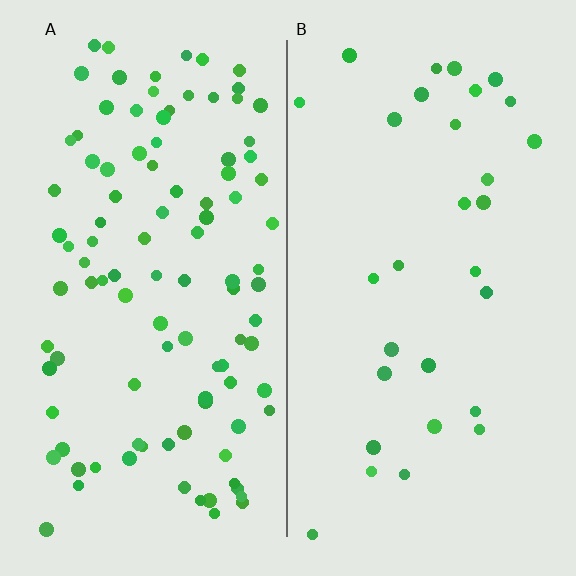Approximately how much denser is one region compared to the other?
Approximately 3.4× — region A over region B.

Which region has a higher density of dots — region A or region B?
A (the left).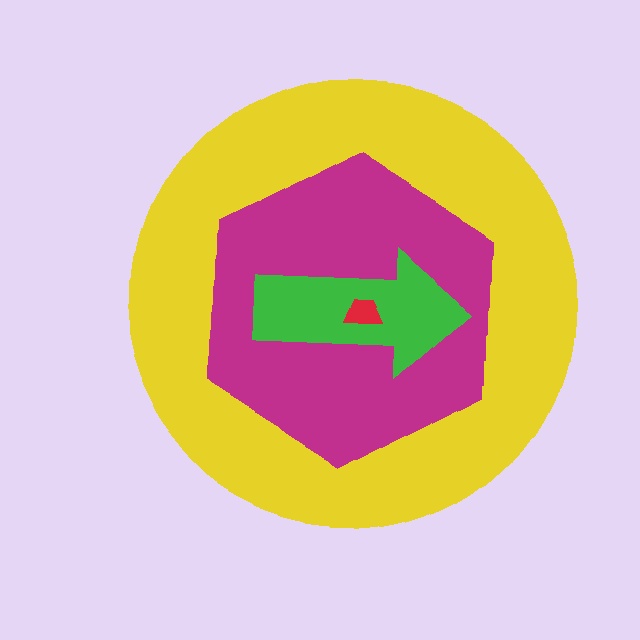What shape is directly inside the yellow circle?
The magenta hexagon.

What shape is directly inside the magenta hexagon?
The green arrow.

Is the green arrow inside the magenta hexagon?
Yes.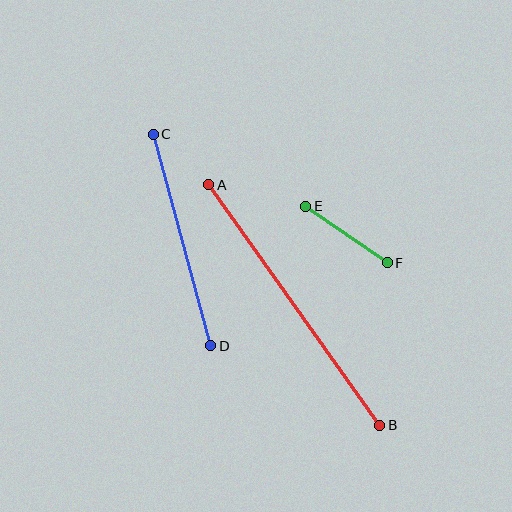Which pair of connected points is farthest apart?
Points A and B are farthest apart.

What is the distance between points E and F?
The distance is approximately 100 pixels.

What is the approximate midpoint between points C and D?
The midpoint is at approximately (182, 240) pixels.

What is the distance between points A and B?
The distance is approximately 295 pixels.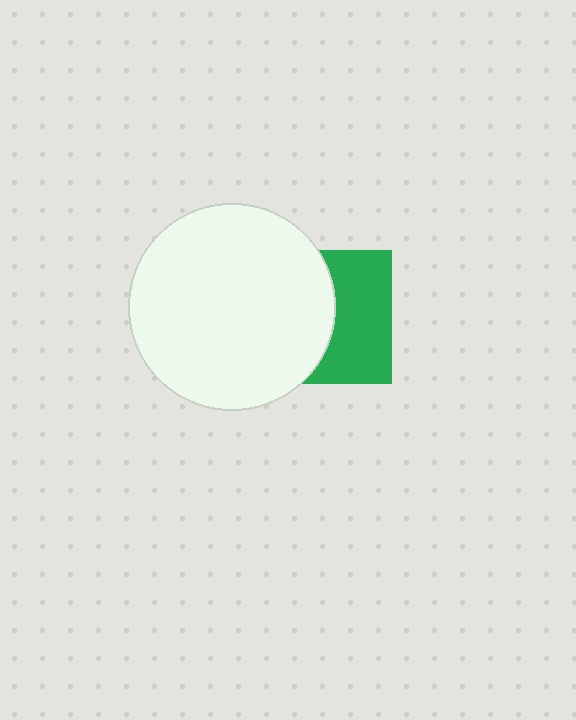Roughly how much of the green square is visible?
About half of it is visible (roughly 48%).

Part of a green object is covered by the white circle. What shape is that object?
It is a square.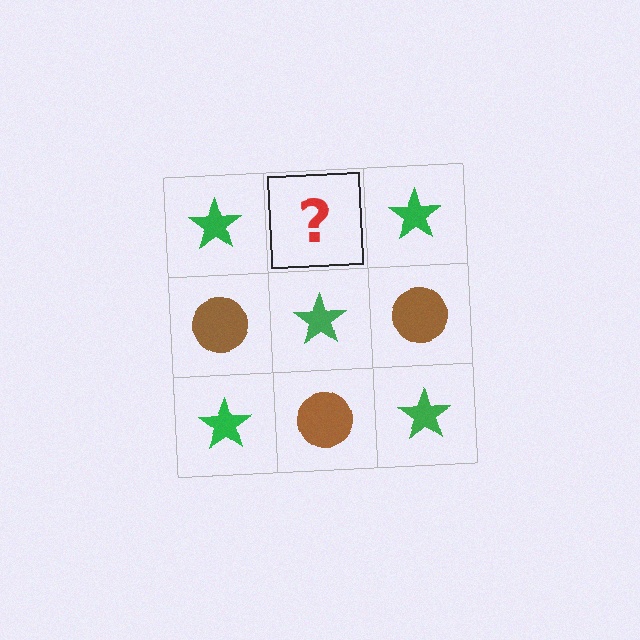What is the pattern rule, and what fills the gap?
The rule is that it alternates green star and brown circle in a checkerboard pattern. The gap should be filled with a brown circle.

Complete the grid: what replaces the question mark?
The question mark should be replaced with a brown circle.